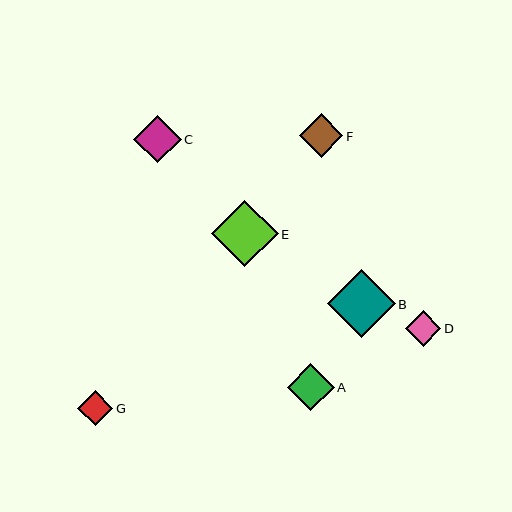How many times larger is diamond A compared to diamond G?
Diamond A is approximately 1.3 times the size of diamond G.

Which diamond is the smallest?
Diamond D is the smallest with a size of approximately 35 pixels.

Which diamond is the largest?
Diamond B is the largest with a size of approximately 68 pixels.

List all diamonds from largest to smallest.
From largest to smallest: B, E, C, A, F, G, D.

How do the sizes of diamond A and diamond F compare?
Diamond A and diamond F are approximately the same size.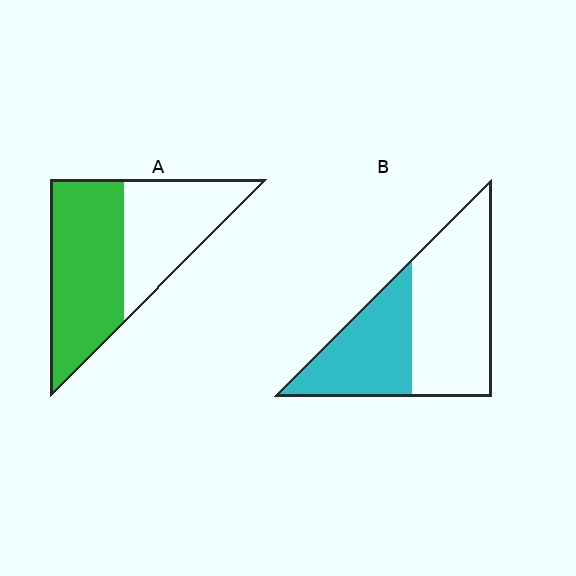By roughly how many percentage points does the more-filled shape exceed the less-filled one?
By roughly 15 percentage points (A over B).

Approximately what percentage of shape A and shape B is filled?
A is approximately 55% and B is approximately 40%.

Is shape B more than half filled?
No.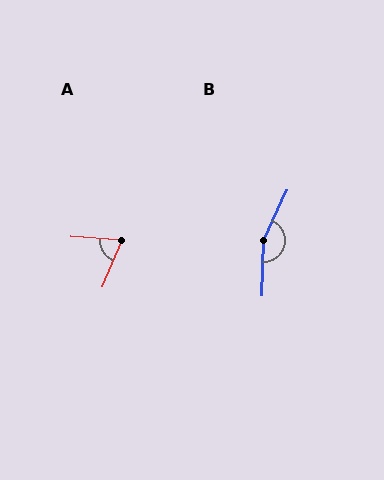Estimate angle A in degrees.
Approximately 71 degrees.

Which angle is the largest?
B, at approximately 157 degrees.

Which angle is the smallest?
A, at approximately 71 degrees.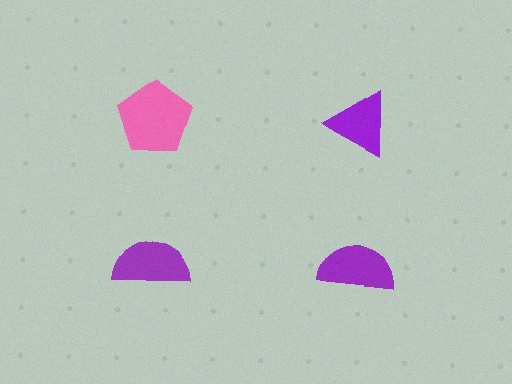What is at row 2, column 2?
A purple semicircle.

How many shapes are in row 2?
2 shapes.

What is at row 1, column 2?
A purple triangle.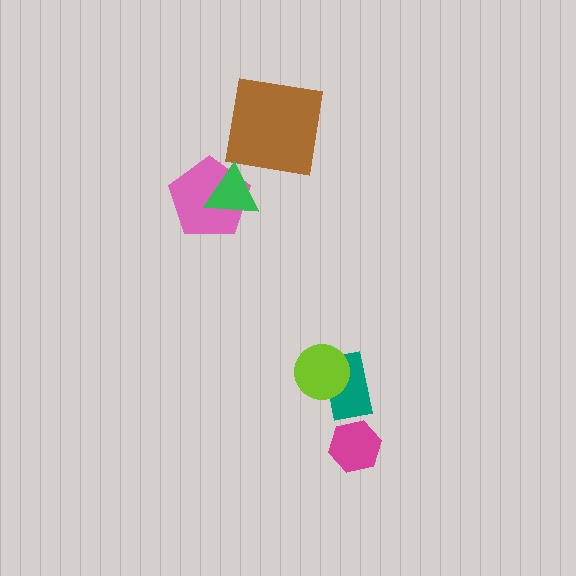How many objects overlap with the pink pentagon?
1 object overlaps with the pink pentagon.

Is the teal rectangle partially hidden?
Yes, it is partially covered by another shape.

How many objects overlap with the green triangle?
1 object overlaps with the green triangle.